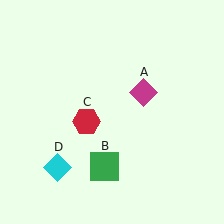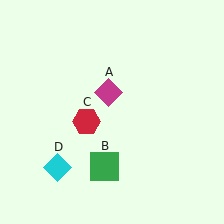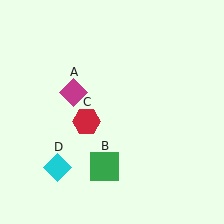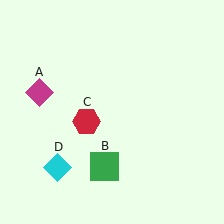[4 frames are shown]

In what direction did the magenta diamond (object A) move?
The magenta diamond (object A) moved left.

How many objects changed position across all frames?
1 object changed position: magenta diamond (object A).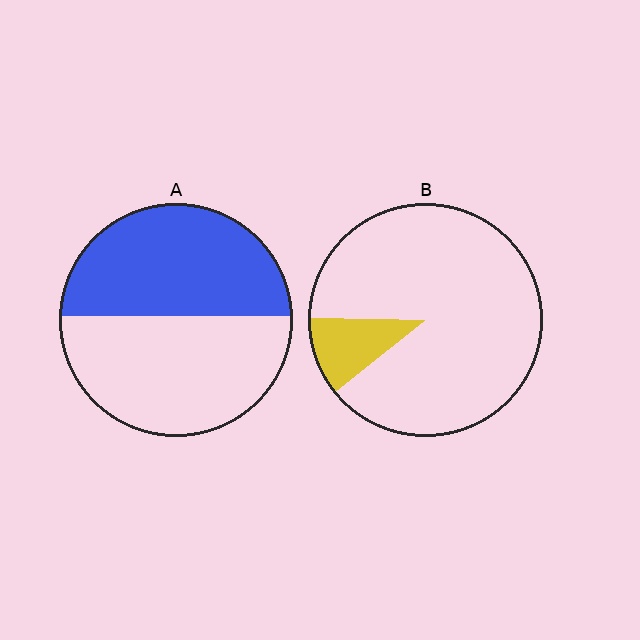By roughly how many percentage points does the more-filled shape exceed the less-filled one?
By roughly 35 percentage points (A over B).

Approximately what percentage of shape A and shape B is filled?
A is approximately 50% and B is approximately 10%.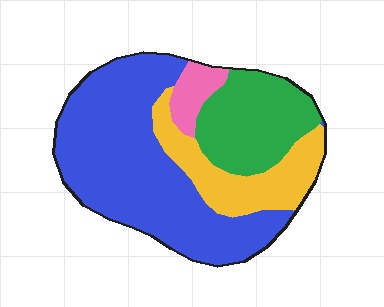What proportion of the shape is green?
Green covers around 20% of the shape.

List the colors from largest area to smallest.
From largest to smallest: blue, green, yellow, pink.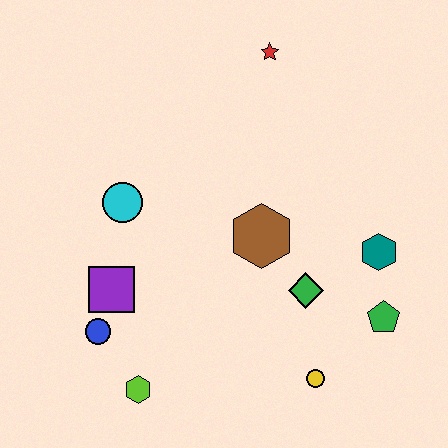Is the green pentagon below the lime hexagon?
No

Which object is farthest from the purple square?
The red star is farthest from the purple square.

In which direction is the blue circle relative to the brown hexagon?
The blue circle is to the left of the brown hexagon.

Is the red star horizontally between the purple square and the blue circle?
No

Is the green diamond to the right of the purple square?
Yes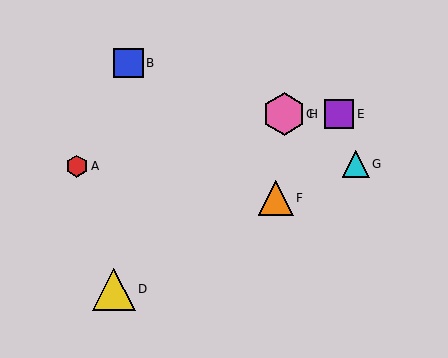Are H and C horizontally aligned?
Yes, both are at y≈114.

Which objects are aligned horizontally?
Objects C, E, H are aligned horizontally.